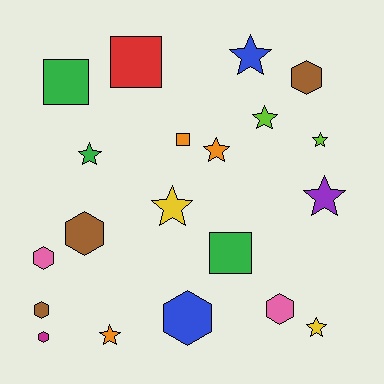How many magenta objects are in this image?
There is 1 magenta object.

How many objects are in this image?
There are 20 objects.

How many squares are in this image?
There are 4 squares.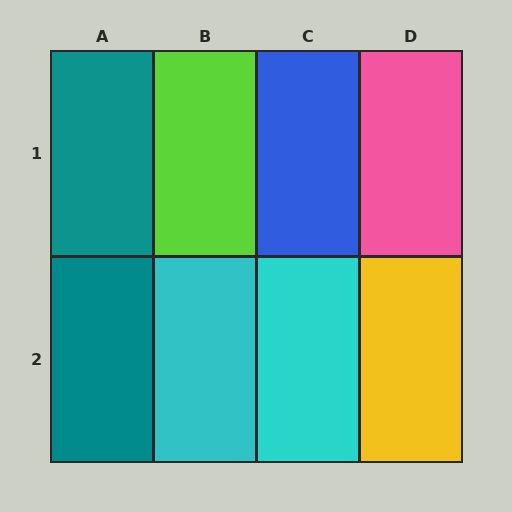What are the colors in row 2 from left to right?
Teal, cyan, cyan, yellow.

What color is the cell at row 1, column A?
Teal.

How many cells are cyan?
2 cells are cyan.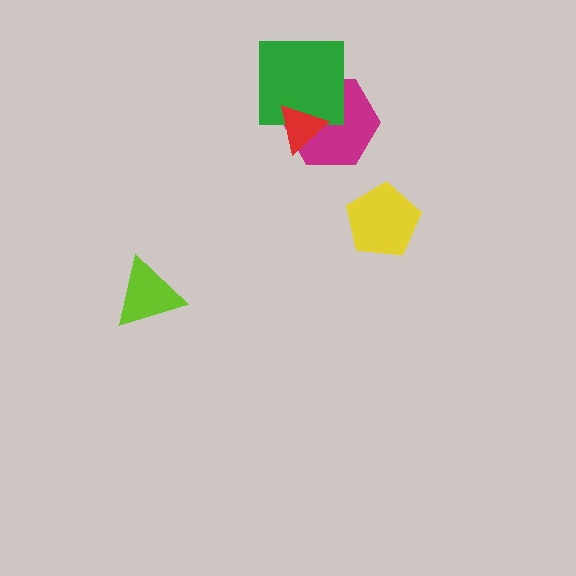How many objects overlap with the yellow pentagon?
0 objects overlap with the yellow pentagon.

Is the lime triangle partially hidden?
No, no other shape covers it.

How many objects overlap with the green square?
2 objects overlap with the green square.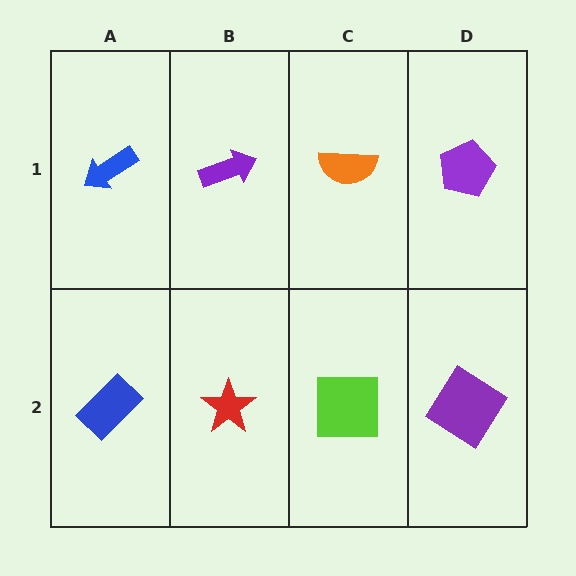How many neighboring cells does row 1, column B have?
3.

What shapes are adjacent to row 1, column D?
A purple diamond (row 2, column D), an orange semicircle (row 1, column C).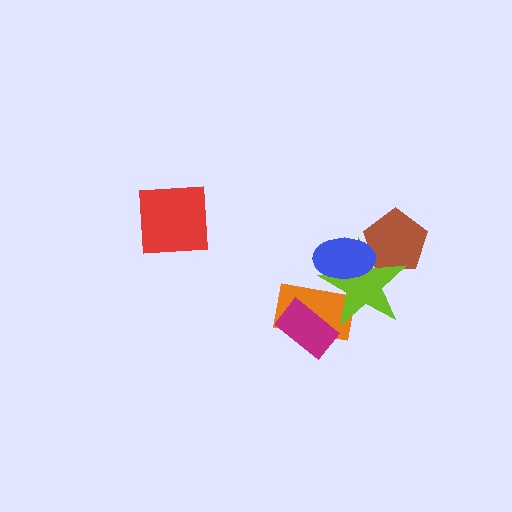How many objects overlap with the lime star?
3 objects overlap with the lime star.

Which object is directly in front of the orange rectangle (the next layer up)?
The magenta rectangle is directly in front of the orange rectangle.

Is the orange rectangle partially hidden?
Yes, it is partially covered by another shape.